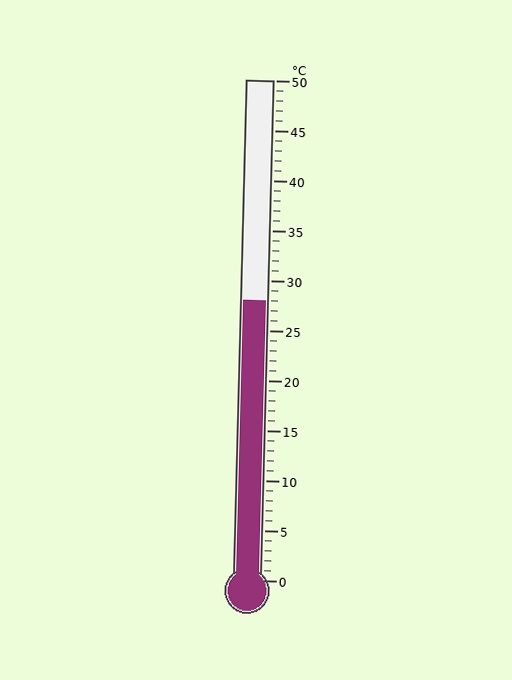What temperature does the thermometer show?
The thermometer shows approximately 28°C.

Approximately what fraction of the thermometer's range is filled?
The thermometer is filled to approximately 55% of its range.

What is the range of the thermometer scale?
The thermometer scale ranges from 0°C to 50°C.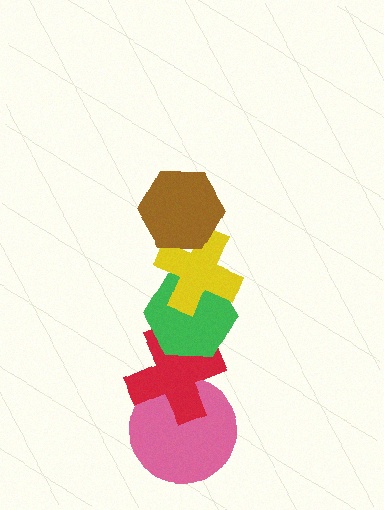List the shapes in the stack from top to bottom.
From top to bottom: the brown hexagon, the yellow cross, the green hexagon, the red cross, the pink circle.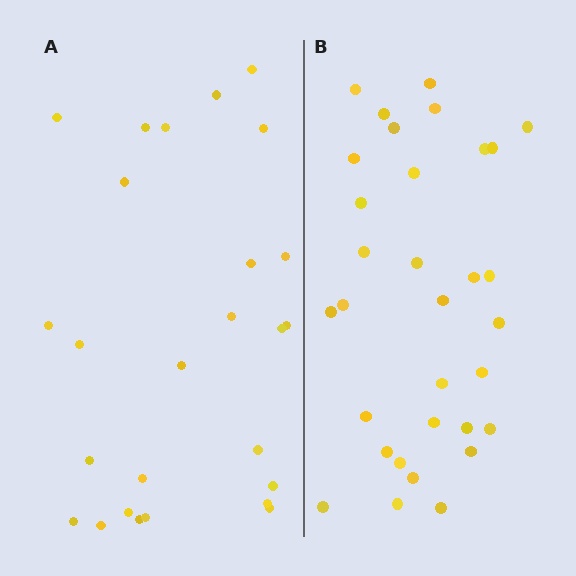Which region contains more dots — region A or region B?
Region B (the right region) has more dots.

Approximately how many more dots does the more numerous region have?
Region B has about 6 more dots than region A.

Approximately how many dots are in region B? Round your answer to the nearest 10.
About 30 dots. (The exact count is 32, which rounds to 30.)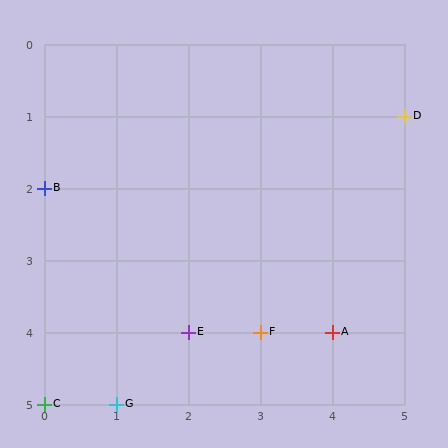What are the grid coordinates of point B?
Point B is at grid coordinates (0, 2).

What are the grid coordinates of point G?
Point G is at grid coordinates (1, 5).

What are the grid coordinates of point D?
Point D is at grid coordinates (5, 1).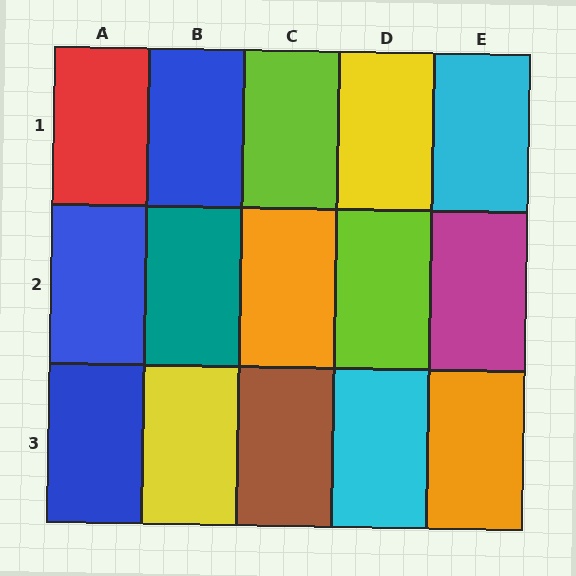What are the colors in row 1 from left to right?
Red, blue, lime, yellow, cyan.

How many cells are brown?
1 cell is brown.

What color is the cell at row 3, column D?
Cyan.